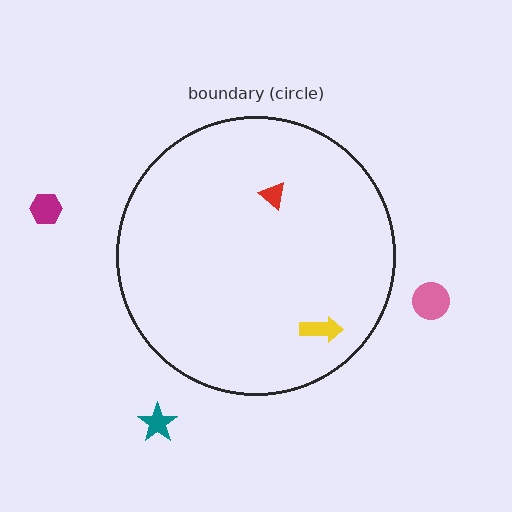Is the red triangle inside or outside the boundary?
Inside.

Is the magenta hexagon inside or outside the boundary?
Outside.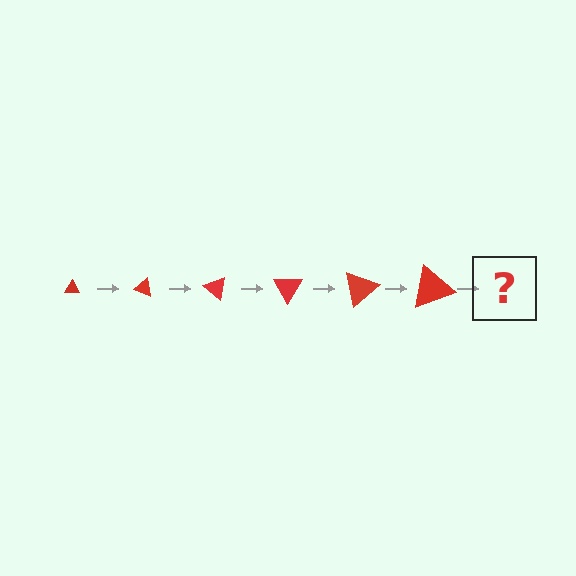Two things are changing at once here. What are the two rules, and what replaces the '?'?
The two rules are that the triangle grows larger each step and it rotates 20 degrees each step. The '?' should be a triangle, larger than the previous one and rotated 120 degrees from the start.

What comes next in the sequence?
The next element should be a triangle, larger than the previous one and rotated 120 degrees from the start.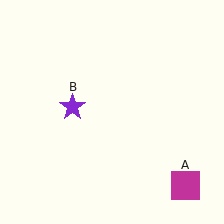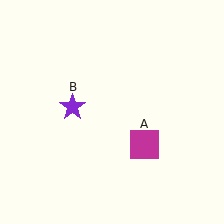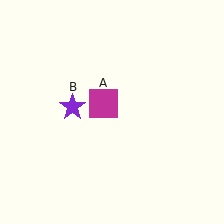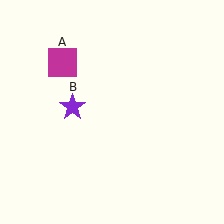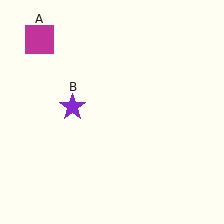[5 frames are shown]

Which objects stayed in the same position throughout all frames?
Purple star (object B) remained stationary.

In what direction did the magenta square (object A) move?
The magenta square (object A) moved up and to the left.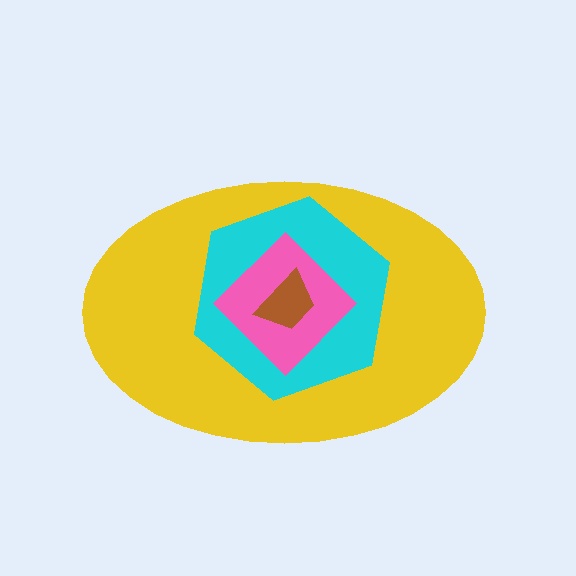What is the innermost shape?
The brown trapezoid.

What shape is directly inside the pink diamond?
The brown trapezoid.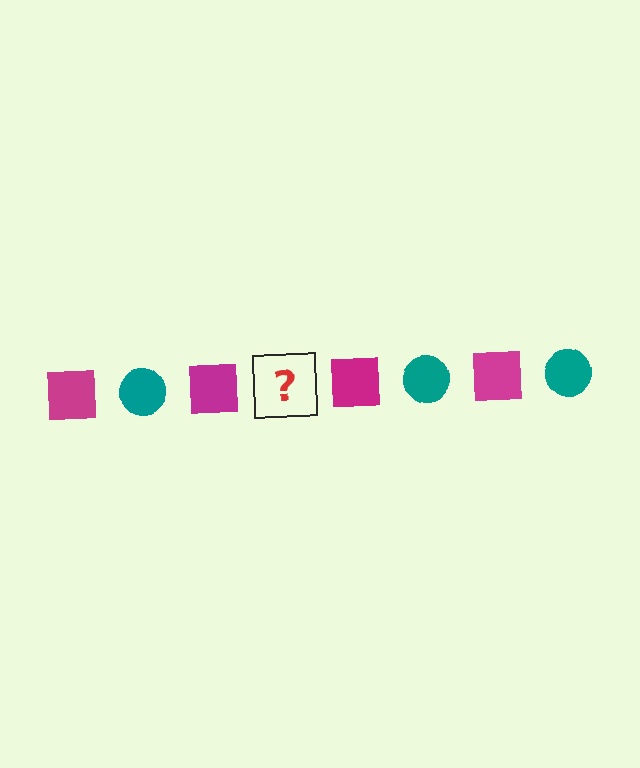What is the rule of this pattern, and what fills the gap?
The rule is that the pattern alternates between magenta square and teal circle. The gap should be filled with a teal circle.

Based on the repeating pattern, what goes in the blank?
The blank should be a teal circle.